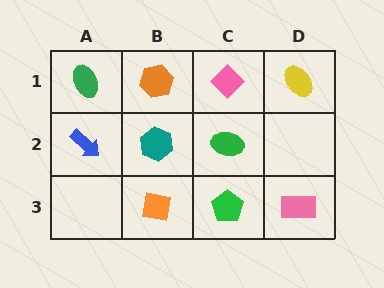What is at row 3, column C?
A green pentagon.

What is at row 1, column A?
A green ellipse.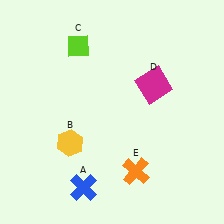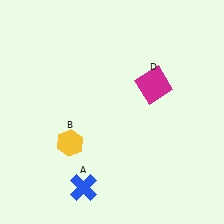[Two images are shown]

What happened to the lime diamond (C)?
The lime diamond (C) was removed in Image 2. It was in the top-left area of Image 1.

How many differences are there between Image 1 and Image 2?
There are 2 differences between the two images.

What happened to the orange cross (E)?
The orange cross (E) was removed in Image 2. It was in the bottom-right area of Image 1.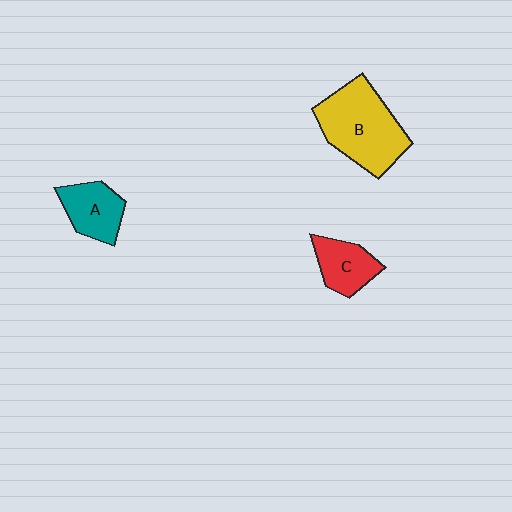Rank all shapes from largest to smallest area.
From largest to smallest: B (yellow), A (teal), C (red).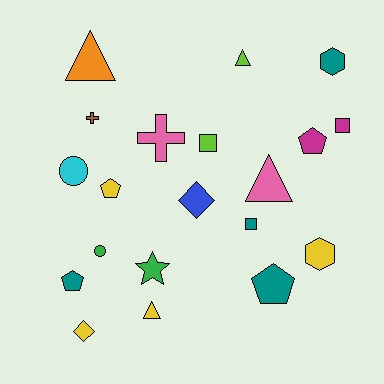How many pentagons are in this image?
There are 4 pentagons.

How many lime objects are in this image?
There are 2 lime objects.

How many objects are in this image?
There are 20 objects.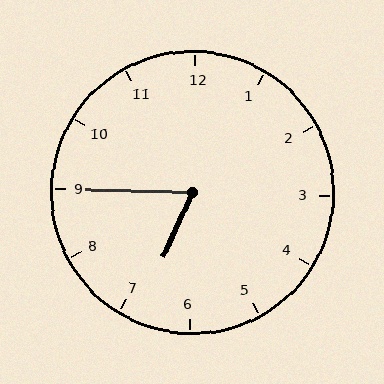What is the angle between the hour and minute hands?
Approximately 68 degrees.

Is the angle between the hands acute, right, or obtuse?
It is acute.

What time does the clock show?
6:45.